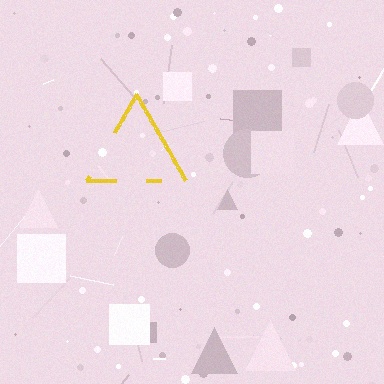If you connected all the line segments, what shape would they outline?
They would outline a triangle.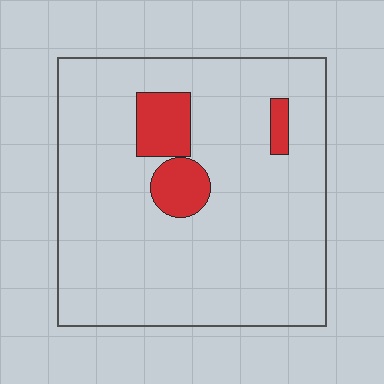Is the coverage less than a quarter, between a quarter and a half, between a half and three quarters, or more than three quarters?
Less than a quarter.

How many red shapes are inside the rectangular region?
3.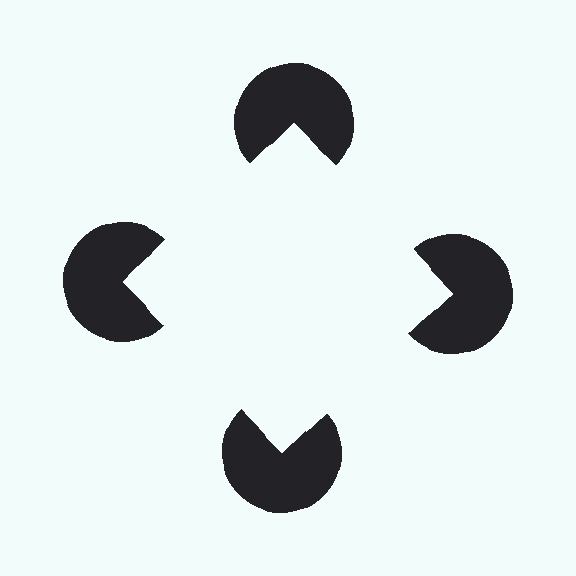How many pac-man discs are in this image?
There are 4 — one at each vertex of the illusory square.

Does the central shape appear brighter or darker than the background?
It typically appears slightly brighter than the background, even though no actual brightness change is drawn.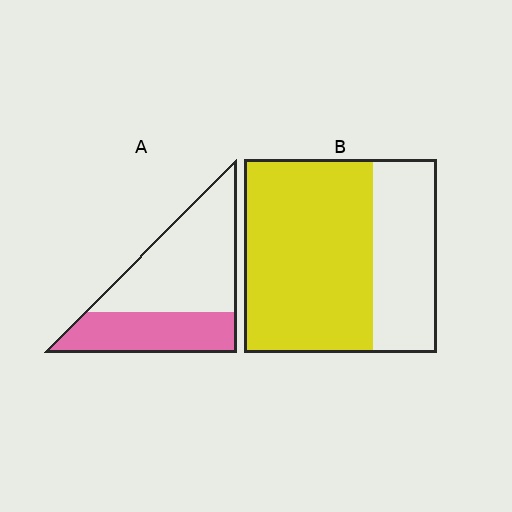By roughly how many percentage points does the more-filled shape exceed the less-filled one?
By roughly 30 percentage points (B over A).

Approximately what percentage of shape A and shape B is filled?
A is approximately 40% and B is approximately 65%.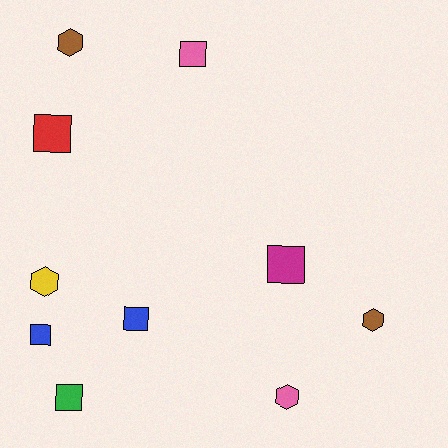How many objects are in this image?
There are 10 objects.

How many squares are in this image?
There are 6 squares.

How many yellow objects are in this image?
There is 1 yellow object.